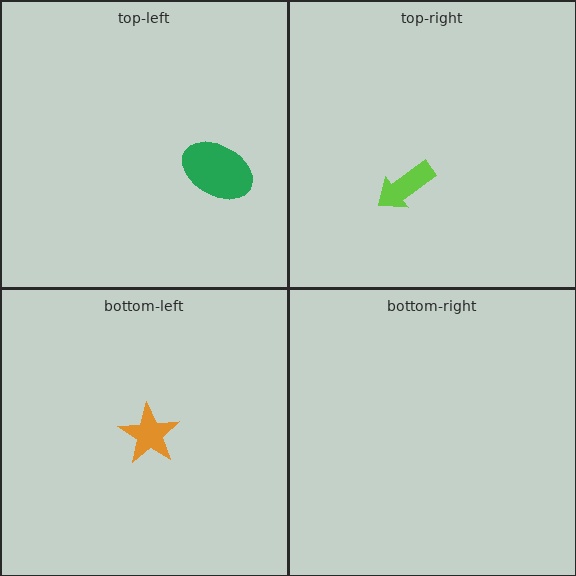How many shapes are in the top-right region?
1.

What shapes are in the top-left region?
The green ellipse.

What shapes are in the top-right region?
The lime arrow.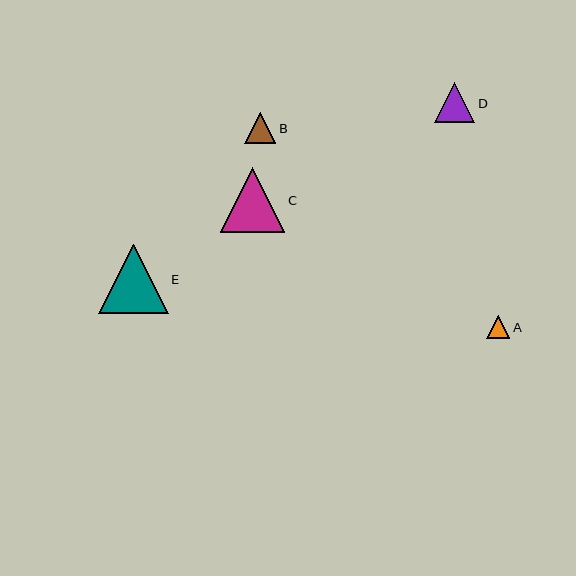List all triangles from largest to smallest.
From largest to smallest: E, C, D, B, A.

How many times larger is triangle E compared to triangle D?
Triangle E is approximately 1.7 times the size of triangle D.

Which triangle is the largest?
Triangle E is the largest with a size of approximately 69 pixels.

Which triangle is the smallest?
Triangle A is the smallest with a size of approximately 23 pixels.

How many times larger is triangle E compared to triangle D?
Triangle E is approximately 1.7 times the size of triangle D.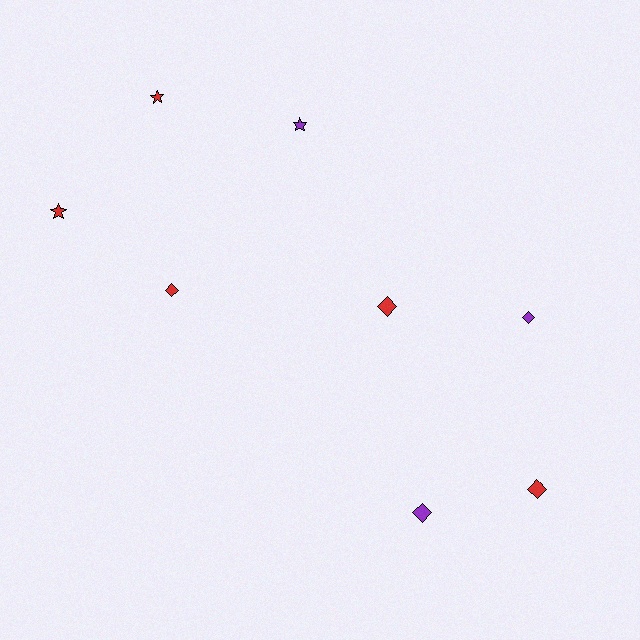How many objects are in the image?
There are 8 objects.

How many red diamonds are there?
There are 3 red diamonds.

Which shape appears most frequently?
Diamond, with 5 objects.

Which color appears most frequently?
Red, with 5 objects.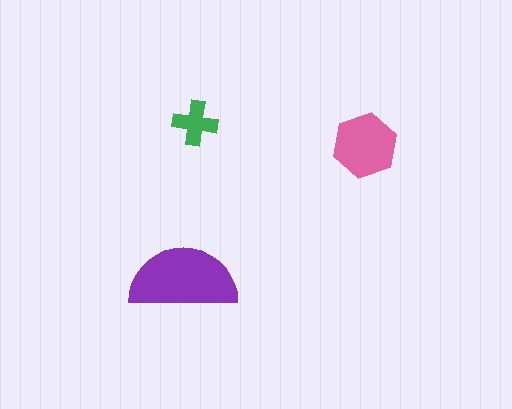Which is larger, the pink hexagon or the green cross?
The pink hexagon.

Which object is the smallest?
The green cross.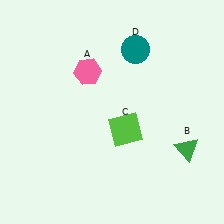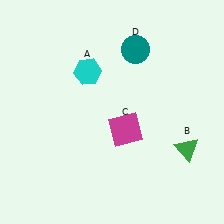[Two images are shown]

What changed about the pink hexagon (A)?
In Image 1, A is pink. In Image 2, it changed to cyan.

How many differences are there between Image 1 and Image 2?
There are 2 differences between the two images.